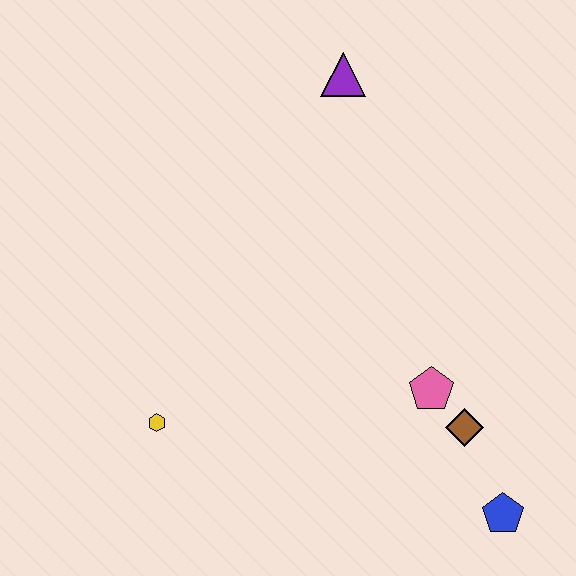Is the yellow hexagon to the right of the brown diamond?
No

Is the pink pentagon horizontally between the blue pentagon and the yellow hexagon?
Yes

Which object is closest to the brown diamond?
The pink pentagon is closest to the brown diamond.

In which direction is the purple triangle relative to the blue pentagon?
The purple triangle is above the blue pentagon.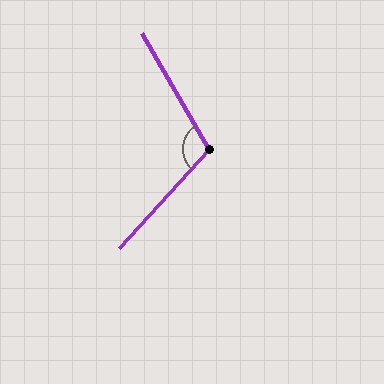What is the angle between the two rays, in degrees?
Approximately 108 degrees.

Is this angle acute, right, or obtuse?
It is obtuse.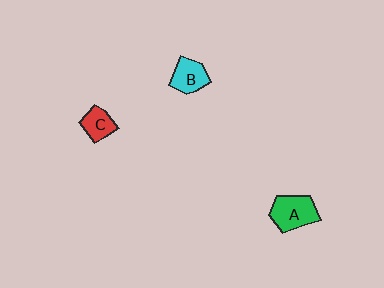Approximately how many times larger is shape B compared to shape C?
Approximately 1.2 times.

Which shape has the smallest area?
Shape C (red).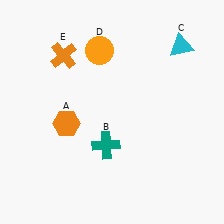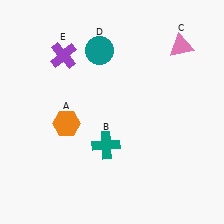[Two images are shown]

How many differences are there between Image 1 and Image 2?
There are 3 differences between the two images.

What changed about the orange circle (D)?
In Image 1, D is orange. In Image 2, it changed to teal.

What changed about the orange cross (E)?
In Image 1, E is orange. In Image 2, it changed to purple.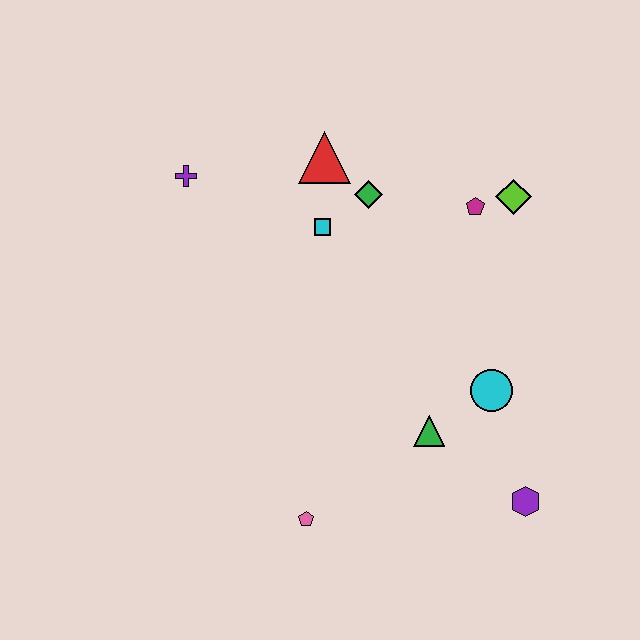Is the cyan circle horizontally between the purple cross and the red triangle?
No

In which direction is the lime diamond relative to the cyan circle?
The lime diamond is above the cyan circle.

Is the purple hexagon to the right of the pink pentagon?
Yes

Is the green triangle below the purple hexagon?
No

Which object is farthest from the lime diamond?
The pink pentagon is farthest from the lime diamond.